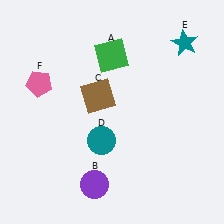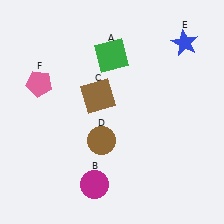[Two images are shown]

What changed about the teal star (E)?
In Image 1, E is teal. In Image 2, it changed to blue.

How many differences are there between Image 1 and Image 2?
There are 3 differences between the two images.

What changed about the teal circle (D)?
In Image 1, D is teal. In Image 2, it changed to brown.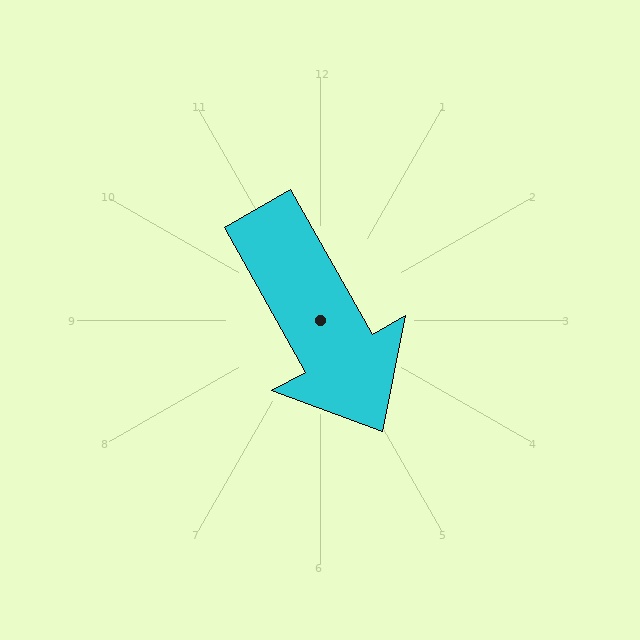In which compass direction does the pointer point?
Southeast.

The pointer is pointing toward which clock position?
Roughly 5 o'clock.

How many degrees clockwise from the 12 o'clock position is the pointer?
Approximately 151 degrees.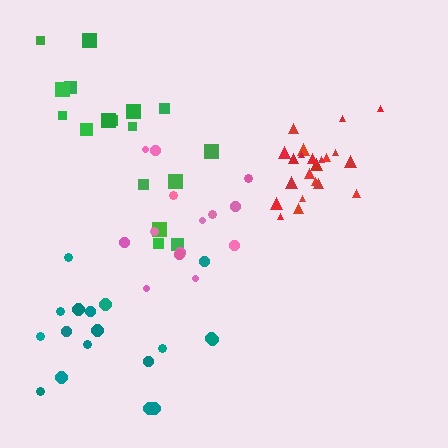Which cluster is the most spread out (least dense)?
Teal.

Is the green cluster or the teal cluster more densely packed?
Green.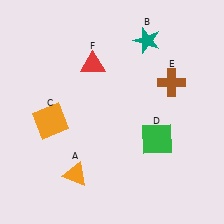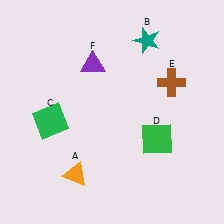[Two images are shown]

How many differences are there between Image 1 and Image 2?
There are 2 differences between the two images.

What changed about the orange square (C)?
In Image 1, C is orange. In Image 2, it changed to green.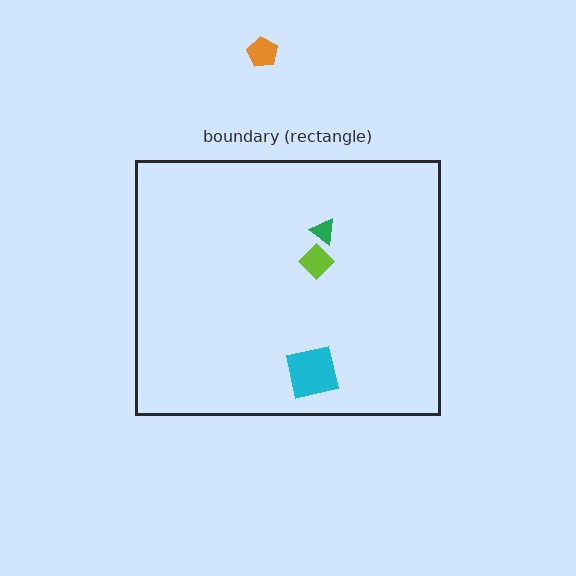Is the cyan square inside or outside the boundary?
Inside.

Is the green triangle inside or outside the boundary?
Inside.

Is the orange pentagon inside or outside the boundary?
Outside.